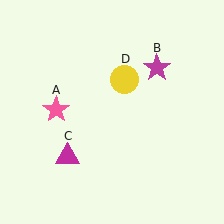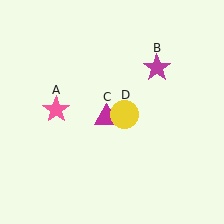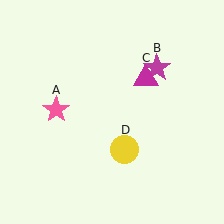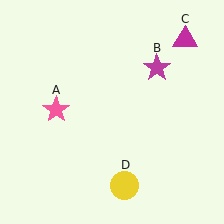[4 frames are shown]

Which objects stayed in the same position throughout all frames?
Pink star (object A) and magenta star (object B) remained stationary.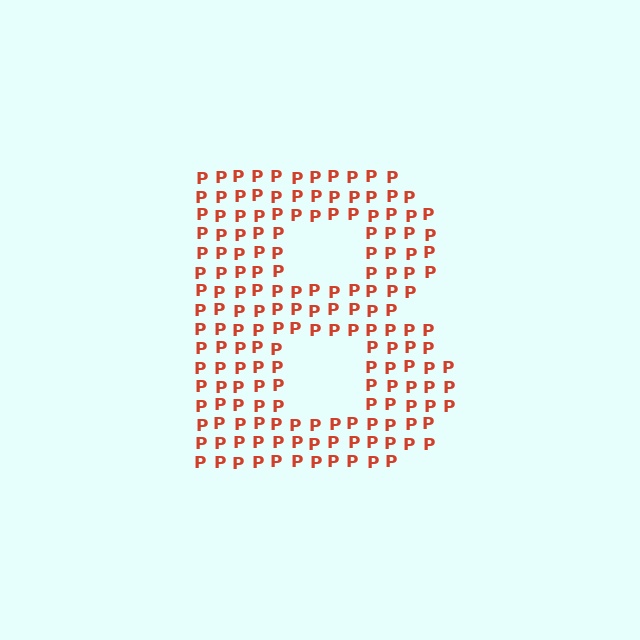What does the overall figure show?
The overall figure shows the letter B.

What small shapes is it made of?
It is made of small letter P's.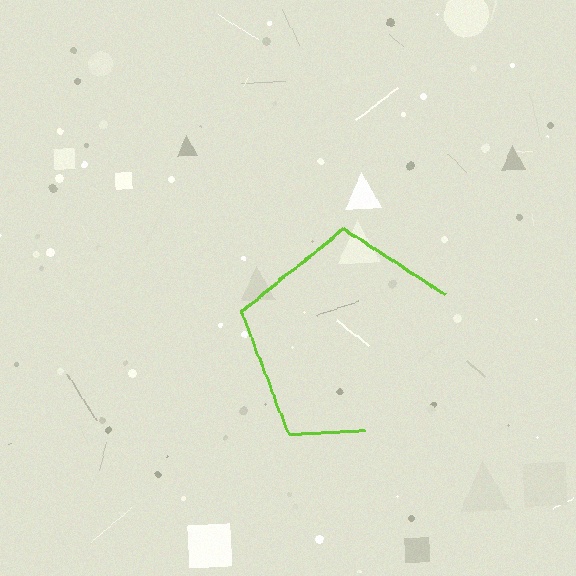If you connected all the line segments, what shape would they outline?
They would outline a pentagon.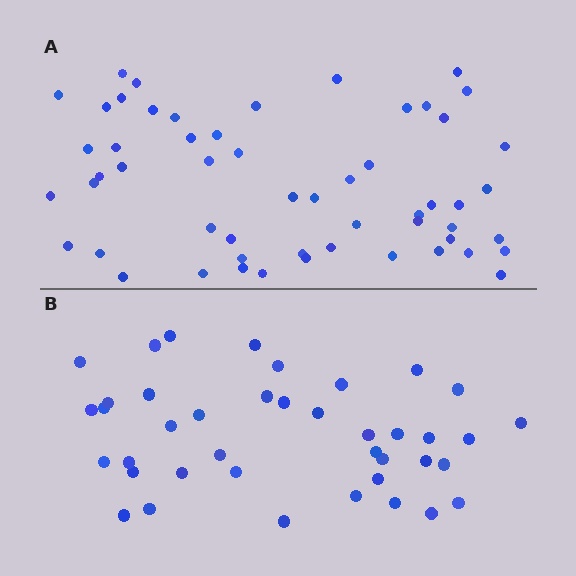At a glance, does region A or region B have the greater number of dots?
Region A (the top region) has more dots.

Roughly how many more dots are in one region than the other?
Region A has approximately 15 more dots than region B.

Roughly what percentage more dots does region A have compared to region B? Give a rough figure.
About 40% more.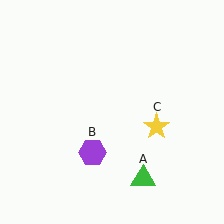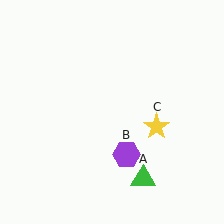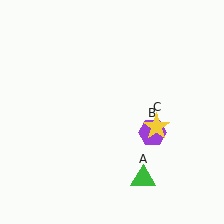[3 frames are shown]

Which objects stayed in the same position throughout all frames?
Green triangle (object A) and yellow star (object C) remained stationary.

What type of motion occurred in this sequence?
The purple hexagon (object B) rotated counterclockwise around the center of the scene.